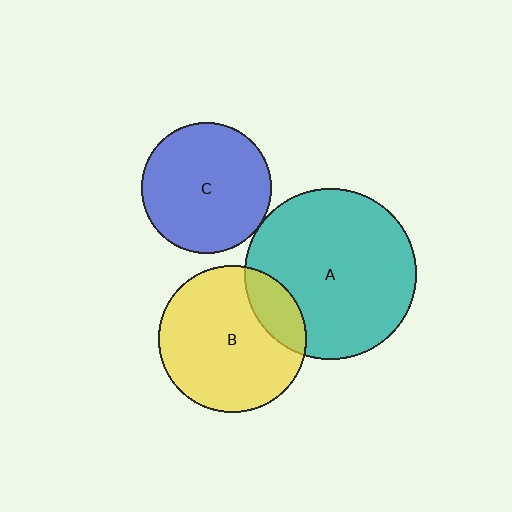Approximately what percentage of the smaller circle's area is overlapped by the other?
Approximately 20%.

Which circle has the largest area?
Circle A (teal).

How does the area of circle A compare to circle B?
Approximately 1.4 times.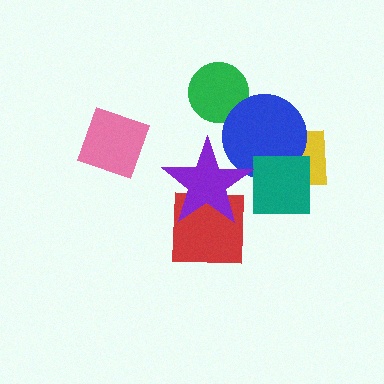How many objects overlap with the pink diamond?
0 objects overlap with the pink diamond.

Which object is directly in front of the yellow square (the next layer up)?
The blue circle is directly in front of the yellow square.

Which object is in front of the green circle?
The blue circle is in front of the green circle.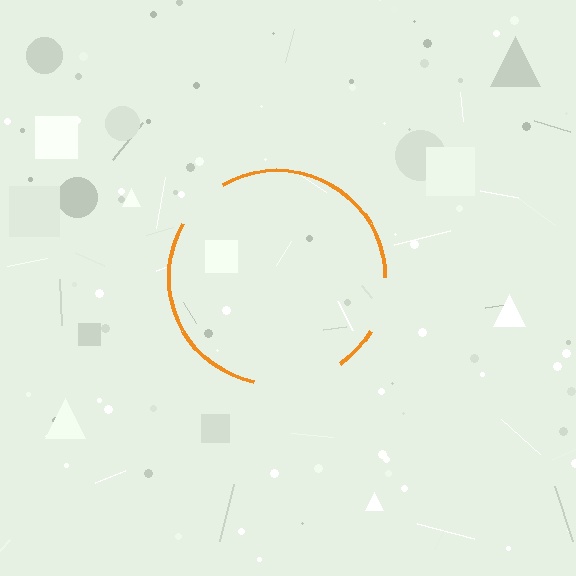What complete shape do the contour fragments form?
The contour fragments form a circle.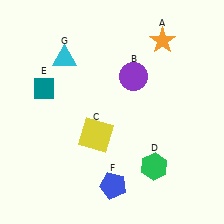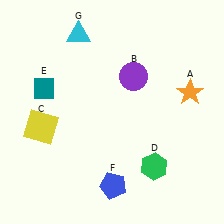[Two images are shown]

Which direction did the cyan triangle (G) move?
The cyan triangle (G) moved up.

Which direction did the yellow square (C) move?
The yellow square (C) moved left.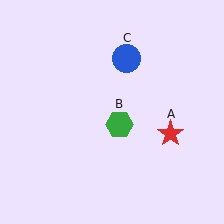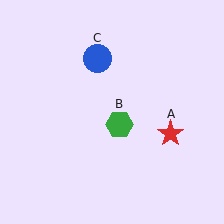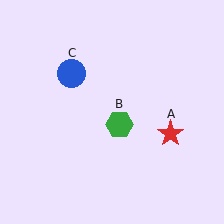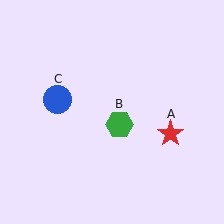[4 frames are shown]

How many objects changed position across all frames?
1 object changed position: blue circle (object C).